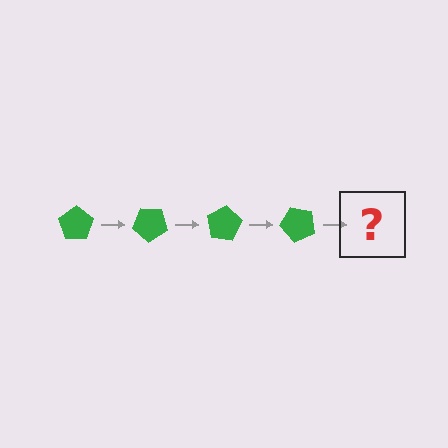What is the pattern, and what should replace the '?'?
The pattern is that the pentagon rotates 40 degrees each step. The '?' should be a green pentagon rotated 160 degrees.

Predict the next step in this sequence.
The next step is a green pentagon rotated 160 degrees.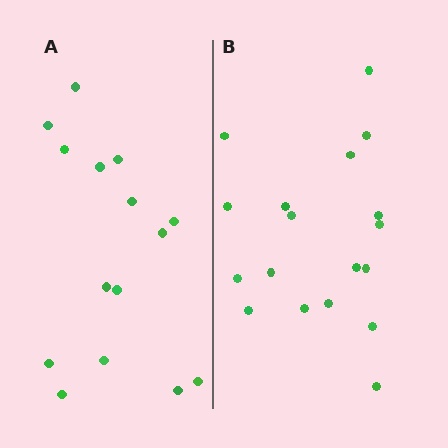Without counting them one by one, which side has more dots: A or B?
Region B (the right region) has more dots.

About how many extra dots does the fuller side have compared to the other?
Region B has just a few more — roughly 2 or 3 more dots than region A.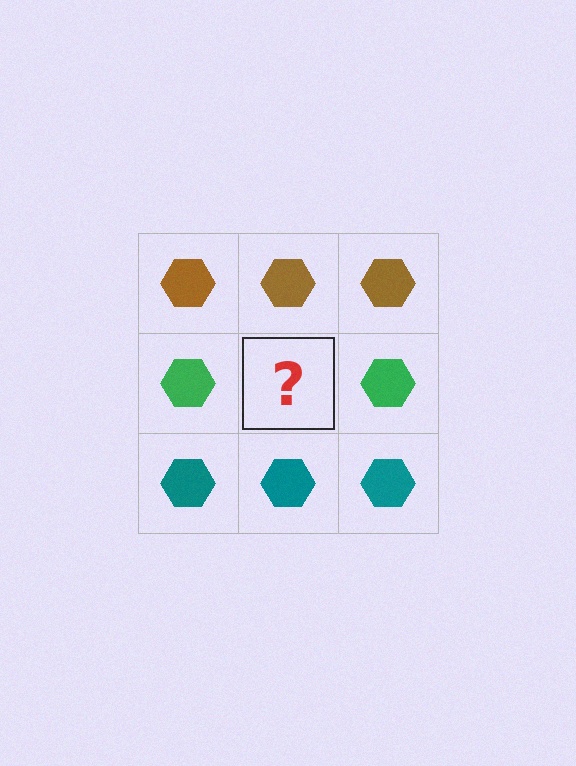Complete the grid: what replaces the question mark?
The question mark should be replaced with a green hexagon.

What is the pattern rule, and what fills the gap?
The rule is that each row has a consistent color. The gap should be filled with a green hexagon.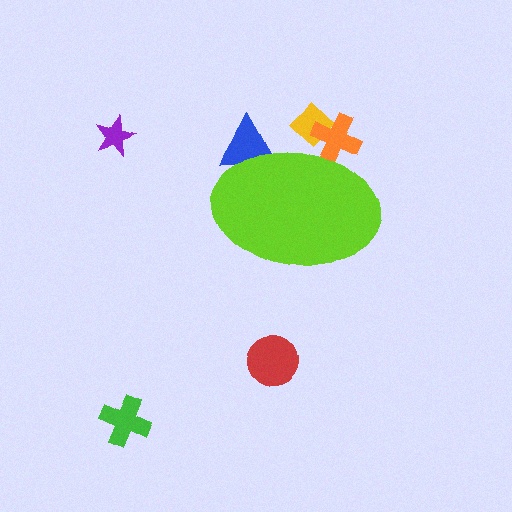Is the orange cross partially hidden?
Yes, the orange cross is partially hidden behind the lime ellipse.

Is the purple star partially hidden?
No, the purple star is fully visible.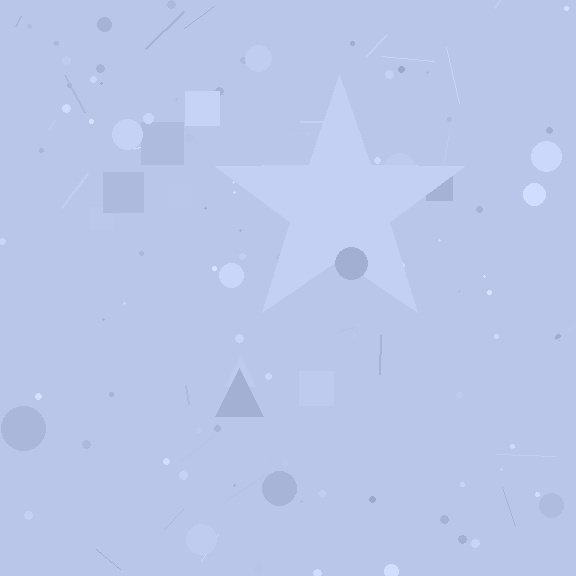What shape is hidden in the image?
A star is hidden in the image.